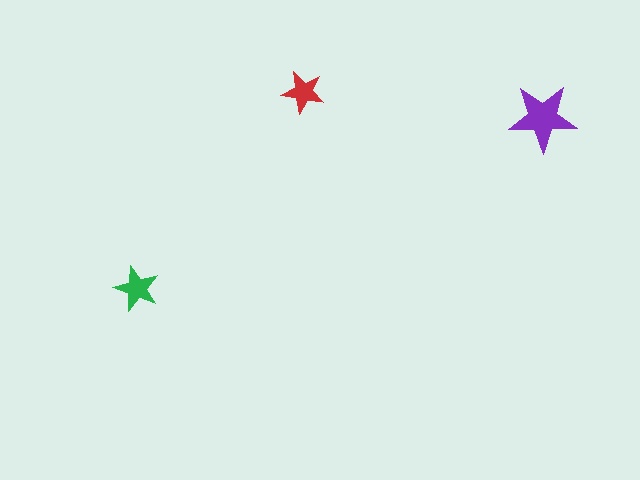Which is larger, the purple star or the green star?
The purple one.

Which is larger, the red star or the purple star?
The purple one.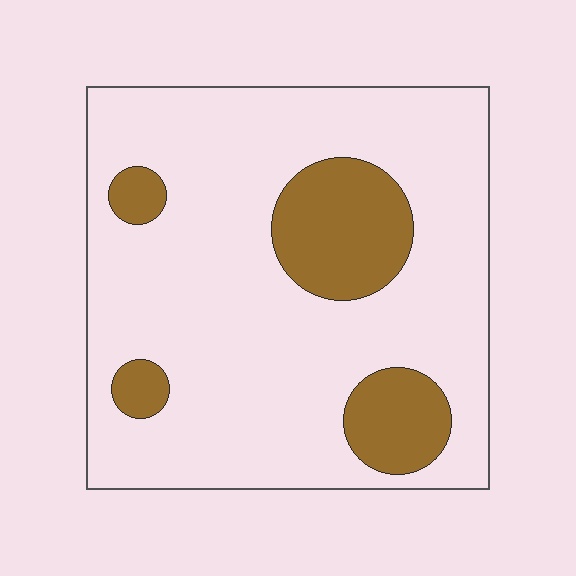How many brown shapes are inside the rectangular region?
4.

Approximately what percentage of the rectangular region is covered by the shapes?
Approximately 20%.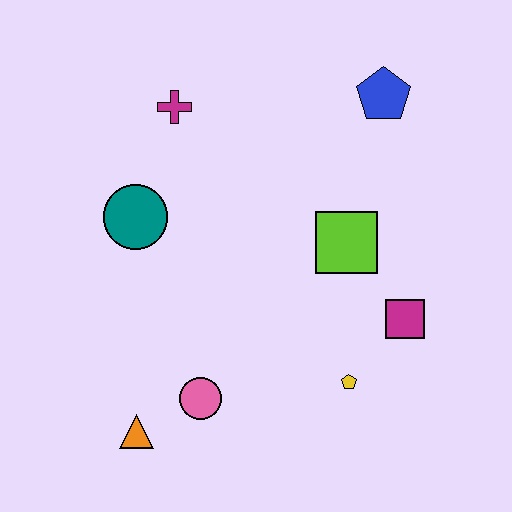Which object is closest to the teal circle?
The magenta cross is closest to the teal circle.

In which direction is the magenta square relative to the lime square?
The magenta square is below the lime square.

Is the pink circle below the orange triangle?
No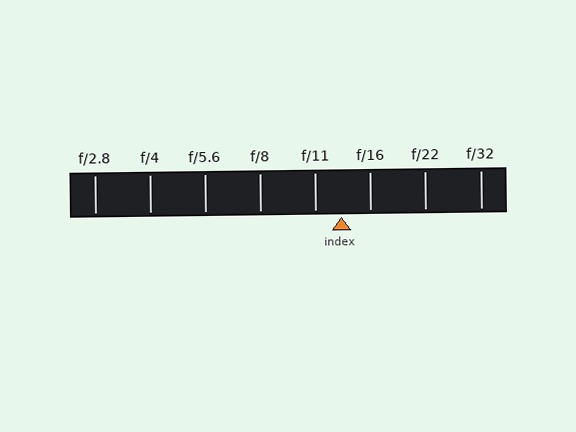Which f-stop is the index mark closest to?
The index mark is closest to f/11.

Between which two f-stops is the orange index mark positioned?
The index mark is between f/11 and f/16.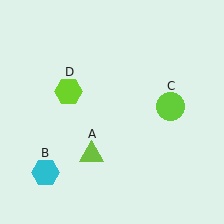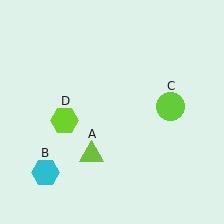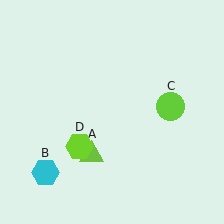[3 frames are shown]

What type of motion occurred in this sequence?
The lime hexagon (object D) rotated counterclockwise around the center of the scene.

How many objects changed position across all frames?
1 object changed position: lime hexagon (object D).